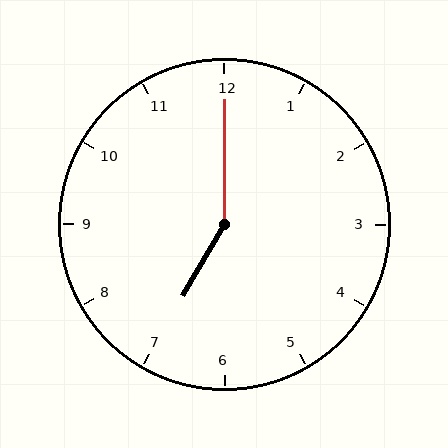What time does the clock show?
7:00.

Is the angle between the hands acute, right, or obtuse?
It is obtuse.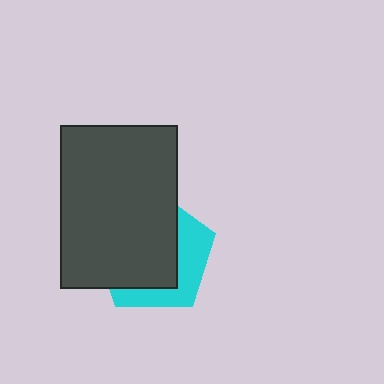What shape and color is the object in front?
The object in front is a dark gray rectangle.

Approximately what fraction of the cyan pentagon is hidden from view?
Roughly 64% of the cyan pentagon is hidden behind the dark gray rectangle.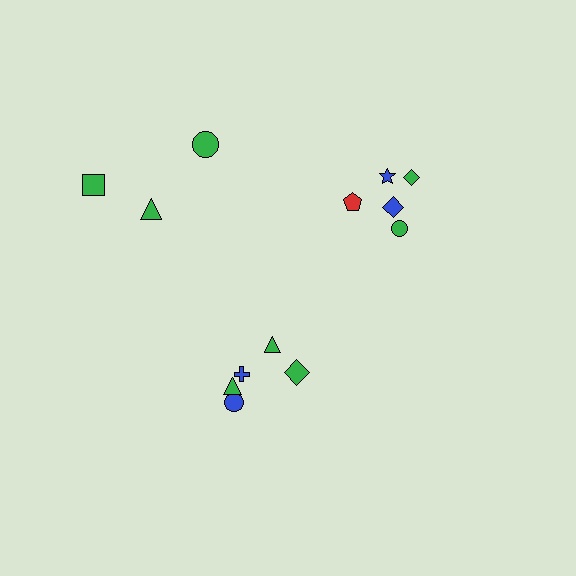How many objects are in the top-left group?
There are 3 objects.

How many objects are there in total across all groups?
There are 13 objects.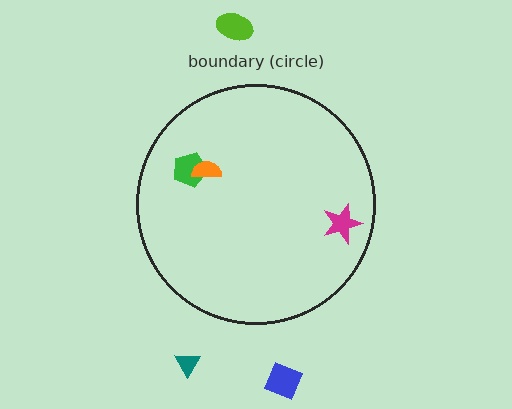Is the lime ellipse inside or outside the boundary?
Outside.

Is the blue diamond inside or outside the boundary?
Outside.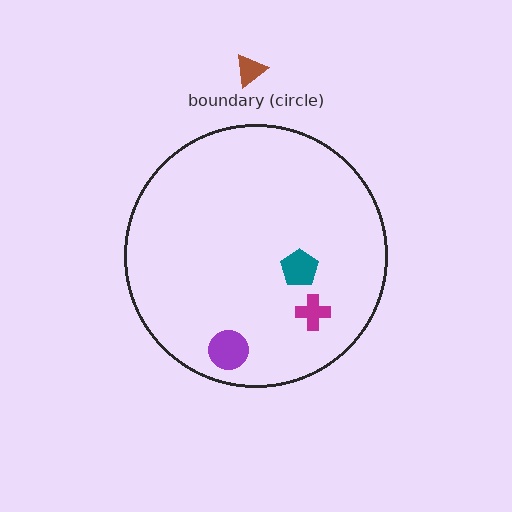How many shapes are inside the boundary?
3 inside, 1 outside.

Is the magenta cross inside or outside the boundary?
Inside.